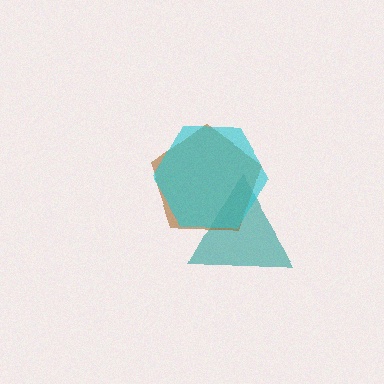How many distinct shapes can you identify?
There are 3 distinct shapes: a teal triangle, a brown pentagon, a cyan hexagon.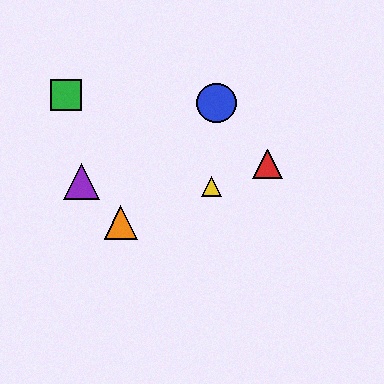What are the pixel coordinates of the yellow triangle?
The yellow triangle is at (211, 186).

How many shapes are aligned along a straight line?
3 shapes (the red triangle, the yellow triangle, the orange triangle) are aligned along a straight line.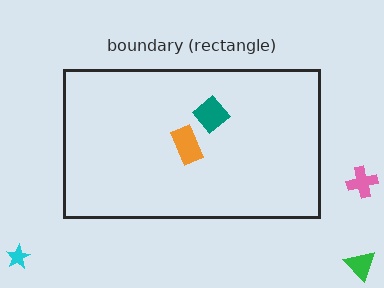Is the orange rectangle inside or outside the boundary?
Inside.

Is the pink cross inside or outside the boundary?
Outside.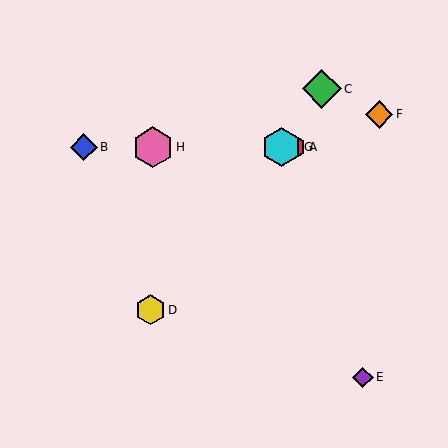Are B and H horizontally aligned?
Yes, both are at y≈147.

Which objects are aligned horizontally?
Objects A, B, G, H are aligned horizontally.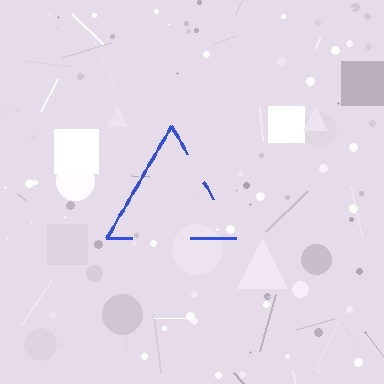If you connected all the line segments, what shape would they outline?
They would outline a triangle.